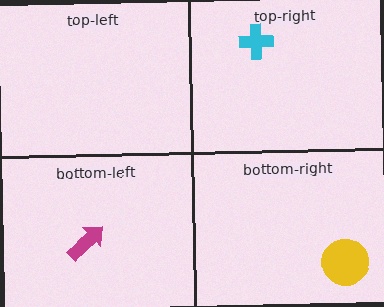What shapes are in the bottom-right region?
The yellow circle.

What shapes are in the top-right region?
The cyan cross.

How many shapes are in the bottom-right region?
1.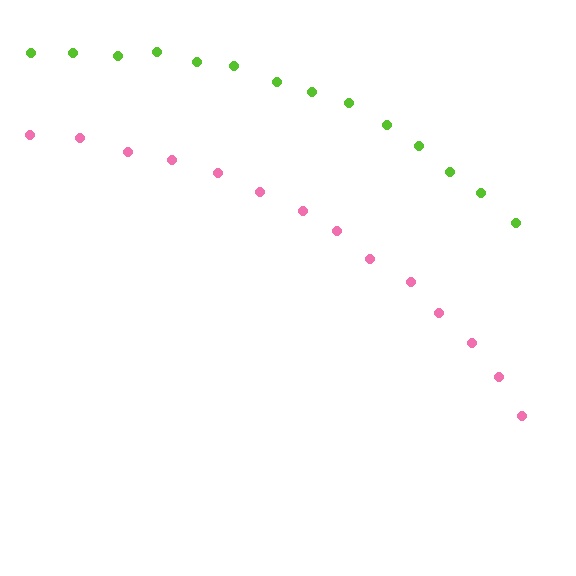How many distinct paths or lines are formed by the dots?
There are 2 distinct paths.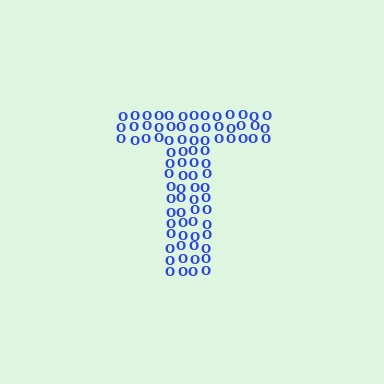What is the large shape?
The large shape is the letter T.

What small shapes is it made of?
It is made of small letter O's.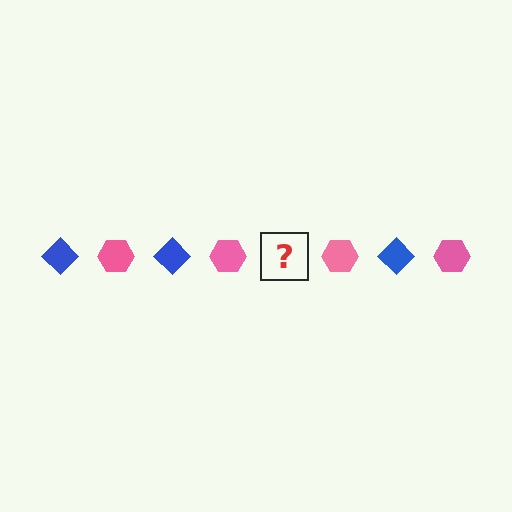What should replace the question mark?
The question mark should be replaced with a blue diamond.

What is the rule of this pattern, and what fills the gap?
The rule is that the pattern alternates between blue diamond and pink hexagon. The gap should be filled with a blue diamond.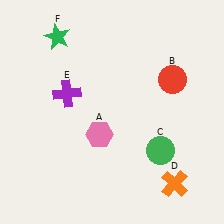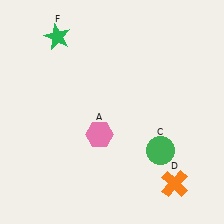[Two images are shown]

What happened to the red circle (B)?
The red circle (B) was removed in Image 2. It was in the top-right area of Image 1.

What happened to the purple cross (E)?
The purple cross (E) was removed in Image 2. It was in the top-left area of Image 1.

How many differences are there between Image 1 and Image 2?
There are 2 differences between the two images.